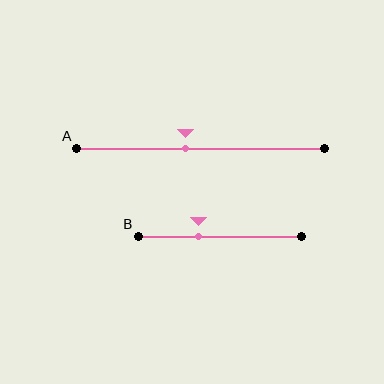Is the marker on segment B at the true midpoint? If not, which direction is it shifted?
No, the marker on segment B is shifted to the left by about 13% of the segment length.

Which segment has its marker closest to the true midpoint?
Segment A has its marker closest to the true midpoint.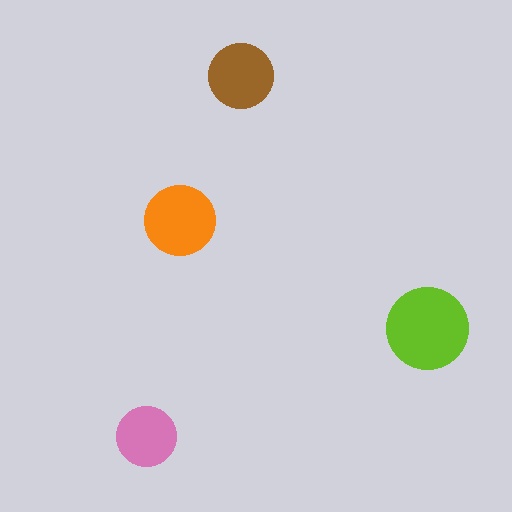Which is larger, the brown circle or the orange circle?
The orange one.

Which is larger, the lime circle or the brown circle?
The lime one.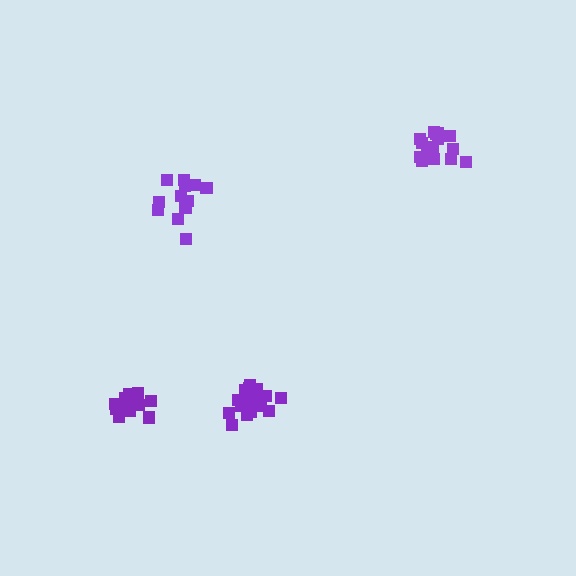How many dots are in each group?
Group 1: 18 dots, Group 2: 13 dots, Group 3: 16 dots, Group 4: 14 dots (61 total).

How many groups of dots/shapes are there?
There are 4 groups.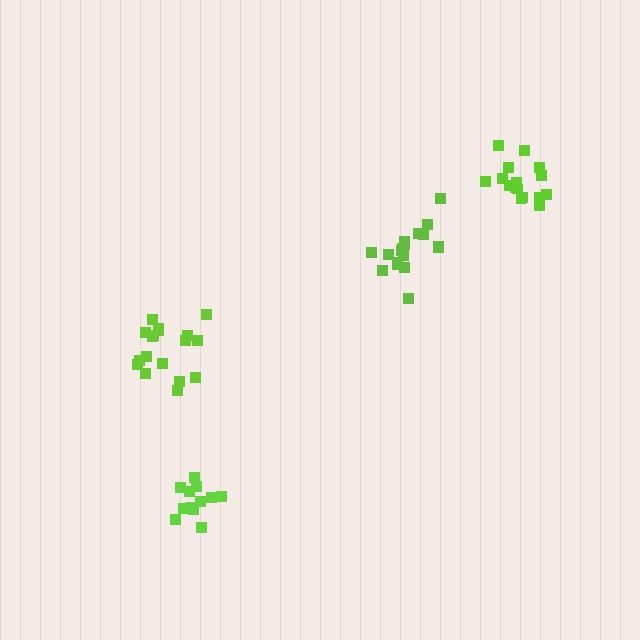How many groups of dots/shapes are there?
There are 4 groups.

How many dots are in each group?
Group 1: 18 dots, Group 2: 16 dots, Group 3: 18 dots, Group 4: 12 dots (64 total).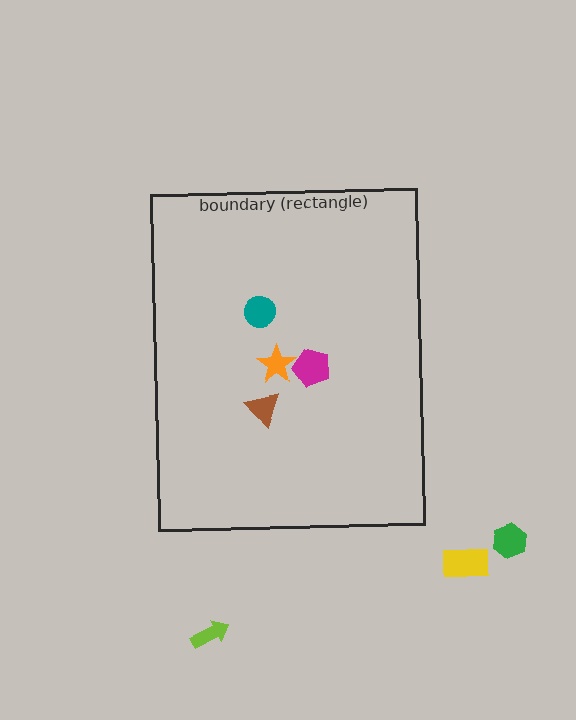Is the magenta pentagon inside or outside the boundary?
Inside.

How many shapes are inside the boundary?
4 inside, 3 outside.